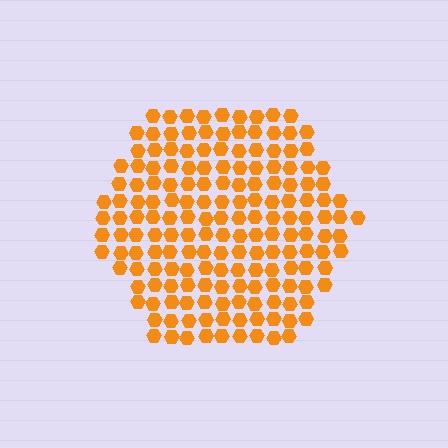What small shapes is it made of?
It is made of small hexagons.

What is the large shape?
The large shape is a hexagon.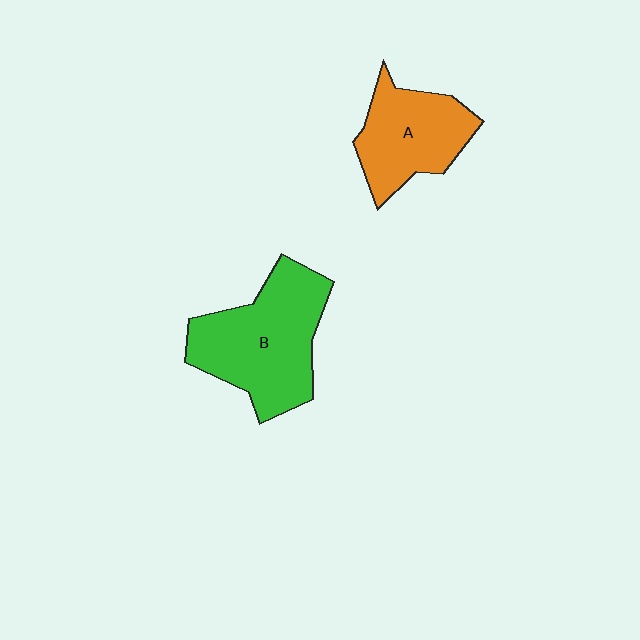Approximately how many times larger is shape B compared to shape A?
Approximately 1.4 times.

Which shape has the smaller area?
Shape A (orange).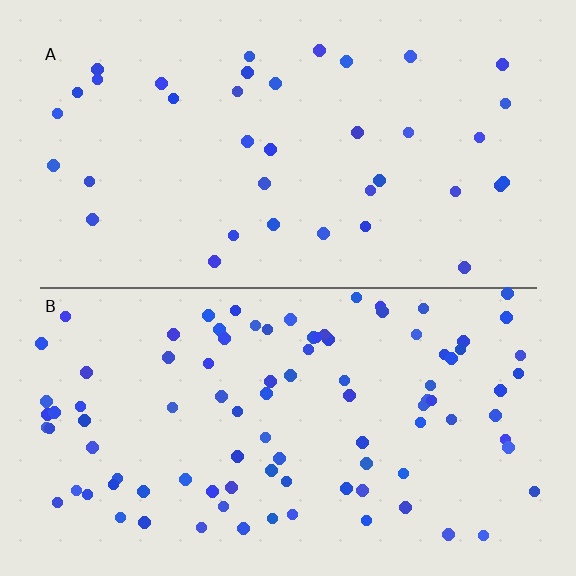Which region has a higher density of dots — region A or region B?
B (the bottom).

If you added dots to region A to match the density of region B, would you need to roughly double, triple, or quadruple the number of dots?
Approximately double.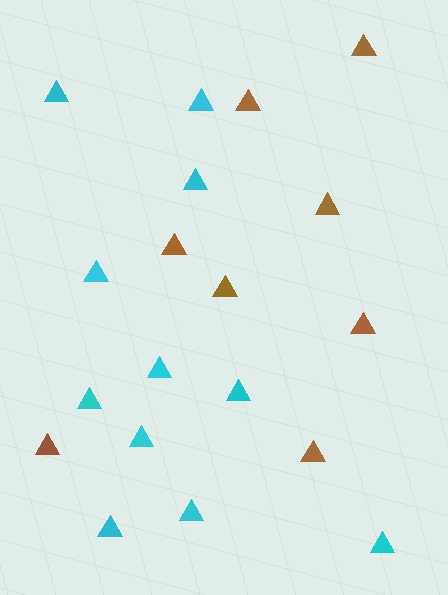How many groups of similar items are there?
There are 2 groups: one group of cyan triangles (11) and one group of brown triangles (8).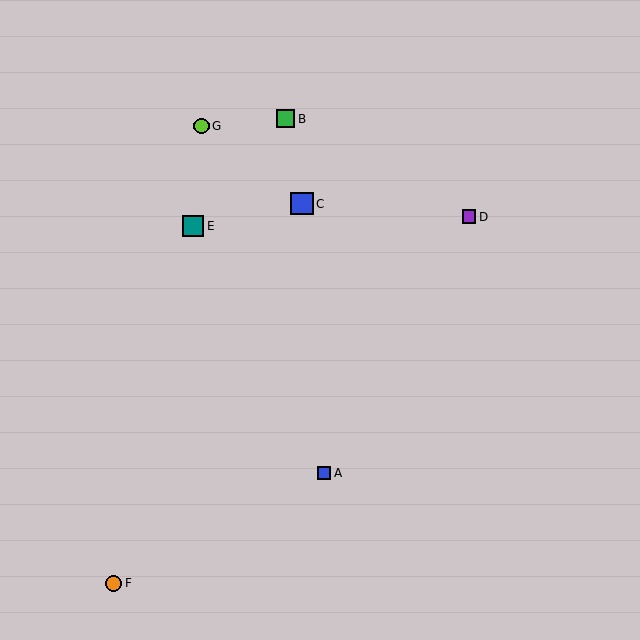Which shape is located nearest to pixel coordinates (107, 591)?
The orange circle (labeled F) at (114, 583) is nearest to that location.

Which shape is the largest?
The blue square (labeled C) is the largest.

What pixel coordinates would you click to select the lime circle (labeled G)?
Click at (201, 126) to select the lime circle G.